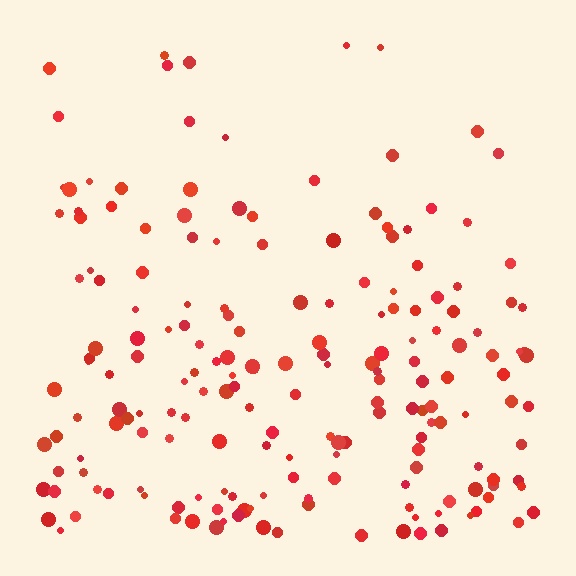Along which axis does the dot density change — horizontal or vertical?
Vertical.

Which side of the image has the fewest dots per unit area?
The top.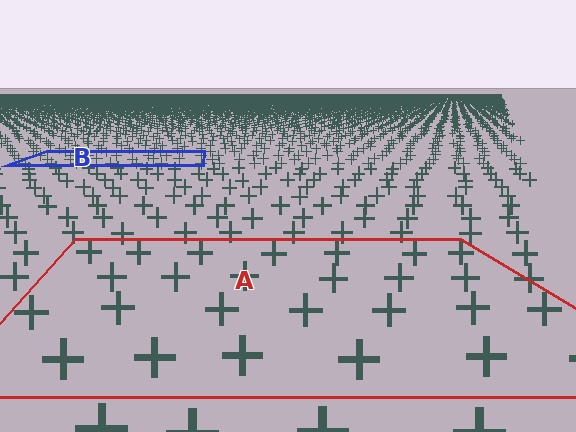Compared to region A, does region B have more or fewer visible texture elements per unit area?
Region B has more texture elements per unit area — they are packed more densely because it is farther away.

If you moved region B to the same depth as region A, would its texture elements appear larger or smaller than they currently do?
They would appear larger. At a closer depth, the same texture elements are projected at a bigger on-screen size.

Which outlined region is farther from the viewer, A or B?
Region B is farther from the viewer — the texture elements inside it appear smaller and more densely packed.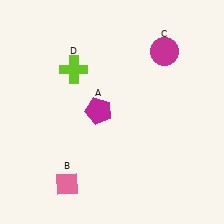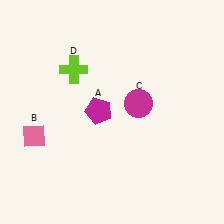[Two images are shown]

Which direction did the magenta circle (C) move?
The magenta circle (C) moved down.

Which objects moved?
The objects that moved are: the pink diamond (B), the magenta circle (C).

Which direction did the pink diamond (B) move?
The pink diamond (B) moved up.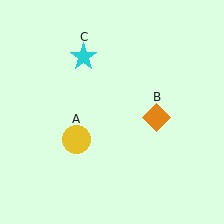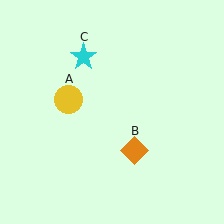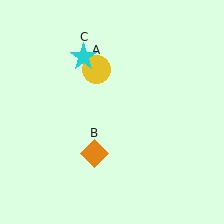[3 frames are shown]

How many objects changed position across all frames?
2 objects changed position: yellow circle (object A), orange diamond (object B).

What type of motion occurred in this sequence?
The yellow circle (object A), orange diamond (object B) rotated clockwise around the center of the scene.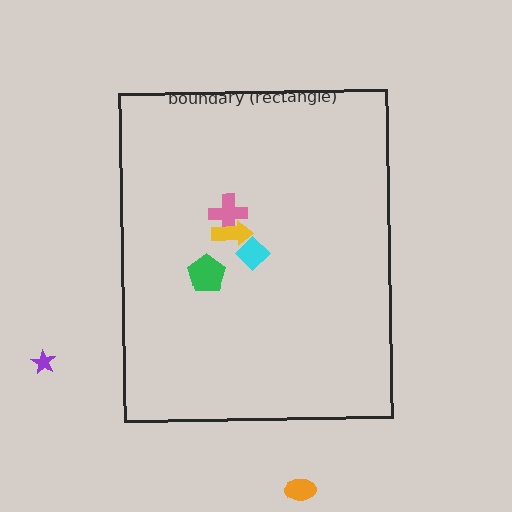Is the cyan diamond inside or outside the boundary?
Inside.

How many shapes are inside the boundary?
4 inside, 2 outside.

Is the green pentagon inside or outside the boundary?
Inside.